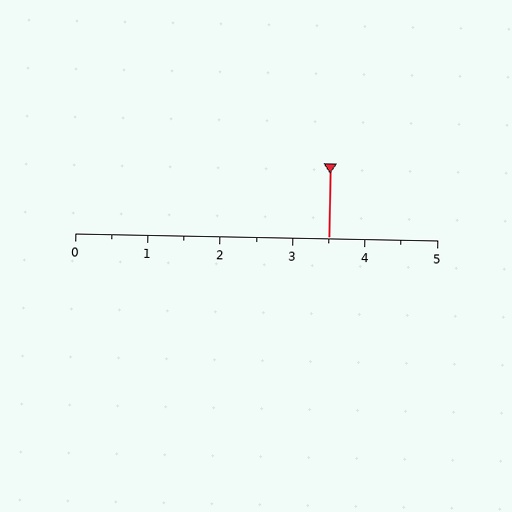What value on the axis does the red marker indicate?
The marker indicates approximately 3.5.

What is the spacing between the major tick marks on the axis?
The major ticks are spaced 1 apart.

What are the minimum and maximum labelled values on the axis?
The axis runs from 0 to 5.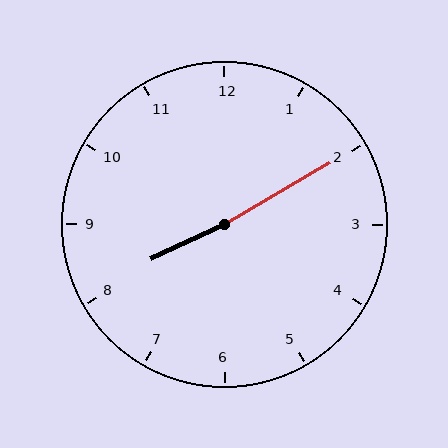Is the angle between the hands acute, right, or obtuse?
It is obtuse.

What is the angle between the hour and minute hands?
Approximately 175 degrees.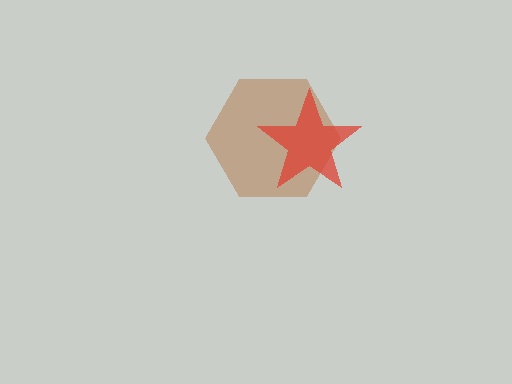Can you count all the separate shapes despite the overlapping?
Yes, there are 2 separate shapes.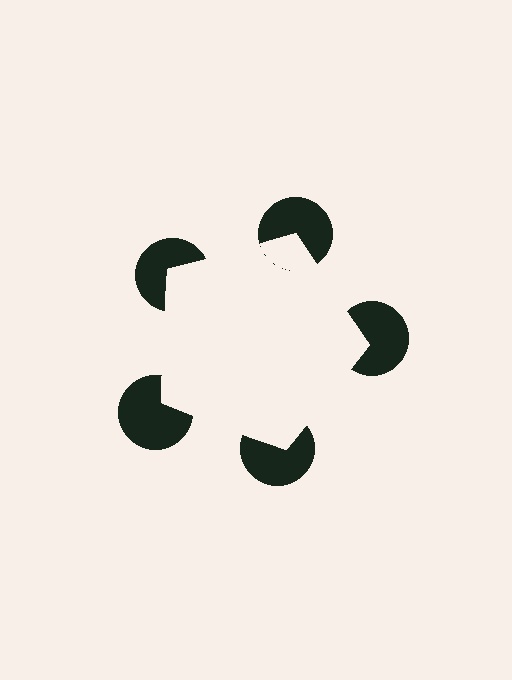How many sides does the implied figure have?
5 sides.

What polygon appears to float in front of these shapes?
An illusory pentagon — its edges are inferred from the aligned wedge cuts in the pac-man discs, not physically drawn.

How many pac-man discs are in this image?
There are 5 — one at each vertex of the illusory pentagon.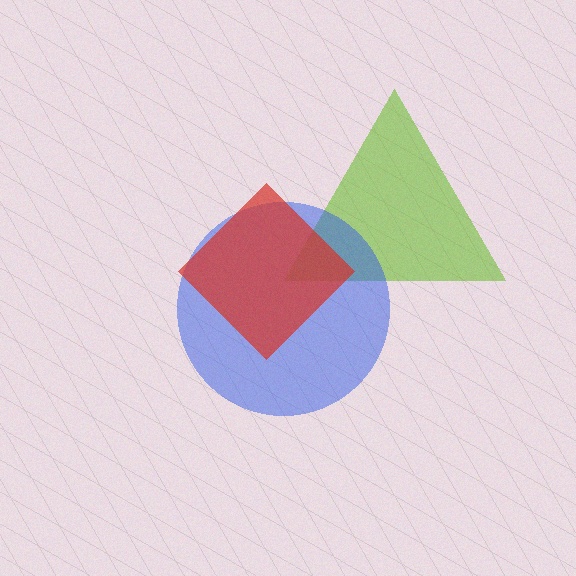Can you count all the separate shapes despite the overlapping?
Yes, there are 3 separate shapes.